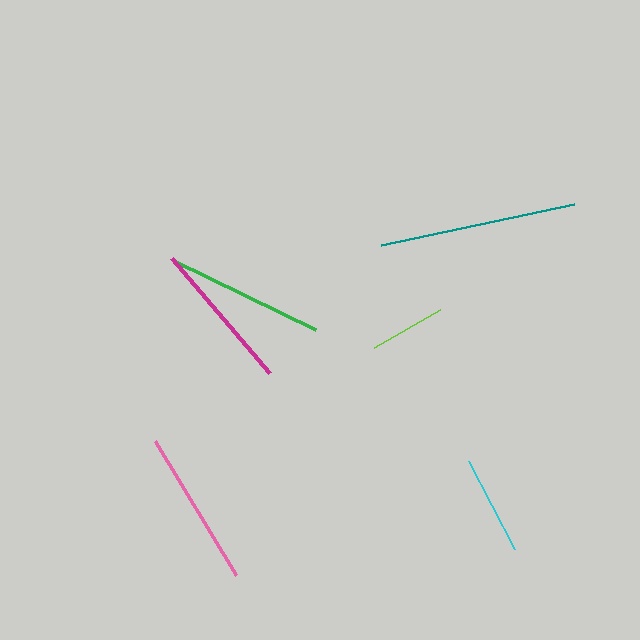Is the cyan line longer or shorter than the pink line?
The pink line is longer than the cyan line.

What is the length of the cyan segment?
The cyan segment is approximately 99 pixels long.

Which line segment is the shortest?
The lime line is the shortest at approximately 77 pixels.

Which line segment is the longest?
The teal line is the longest at approximately 197 pixels.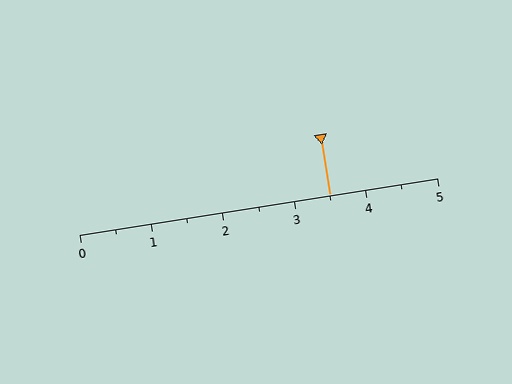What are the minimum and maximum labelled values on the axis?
The axis runs from 0 to 5.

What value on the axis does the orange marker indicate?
The marker indicates approximately 3.5.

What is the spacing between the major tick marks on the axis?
The major ticks are spaced 1 apart.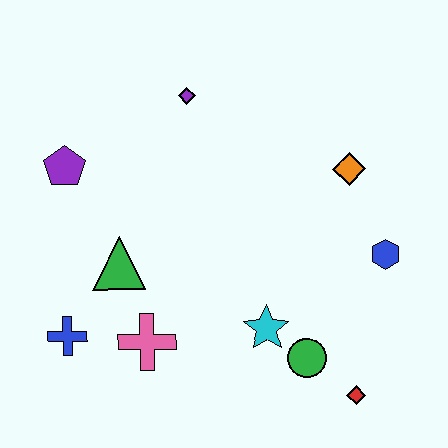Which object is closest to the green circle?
The cyan star is closest to the green circle.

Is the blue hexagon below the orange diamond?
Yes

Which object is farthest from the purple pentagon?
The red diamond is farthest from the purple pentagon.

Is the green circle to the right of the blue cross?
Yes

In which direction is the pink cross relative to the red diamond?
The pink cross is to the left of the red diamond.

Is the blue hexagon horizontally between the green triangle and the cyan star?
No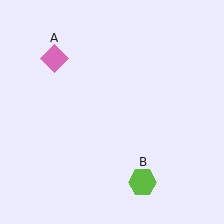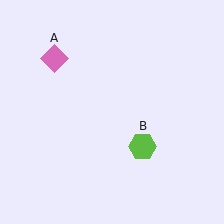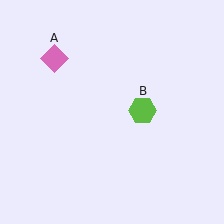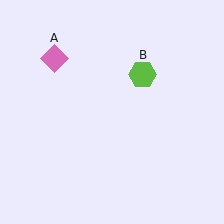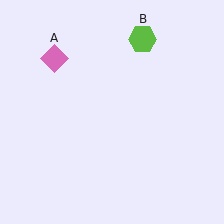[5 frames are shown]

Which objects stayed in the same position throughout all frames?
Pink diamond (object A) remained stationary.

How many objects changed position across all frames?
1 object changed position: lime hexagon (object B).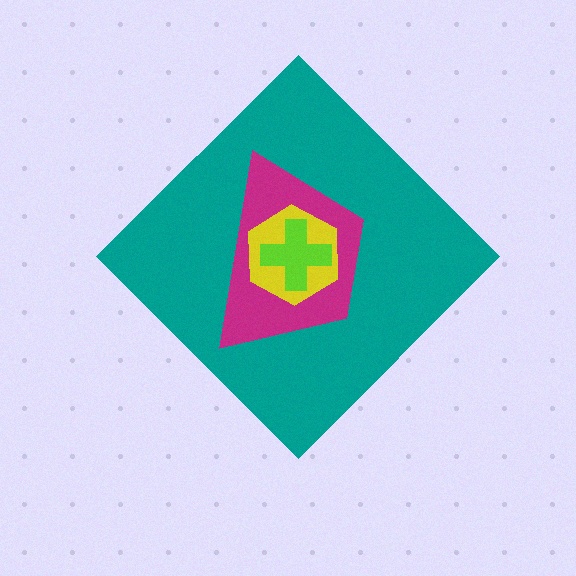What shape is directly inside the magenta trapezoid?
The yellow hexagon.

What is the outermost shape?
The teal diamond.